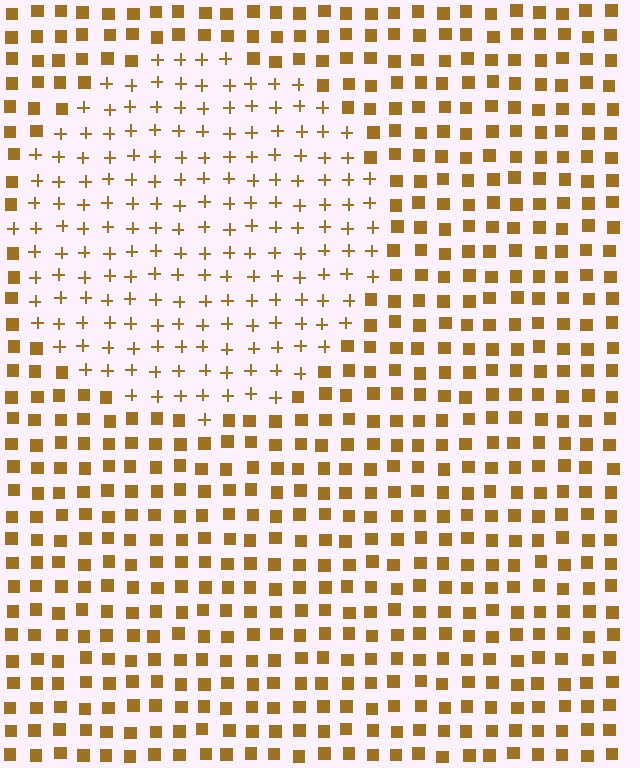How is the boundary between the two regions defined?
The boundary is defined by a change in element shape: plus signs inside vs. squares outside. All elements share the same color and spacing.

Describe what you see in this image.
The image is filled with small brown elements arranged in a uniform grid. A circle-shaped region contains plus signs, while the surrounding area contains squares. The boundary is defined purely by the change in element shape.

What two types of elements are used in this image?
The image uses plus signs inside the circle region and squares outside it.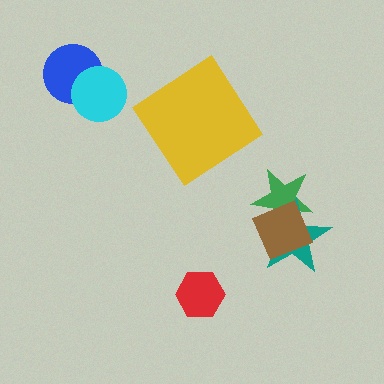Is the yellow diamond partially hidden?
No, no other shape covers it.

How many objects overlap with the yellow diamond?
0 objects overlap with the yellow diamond.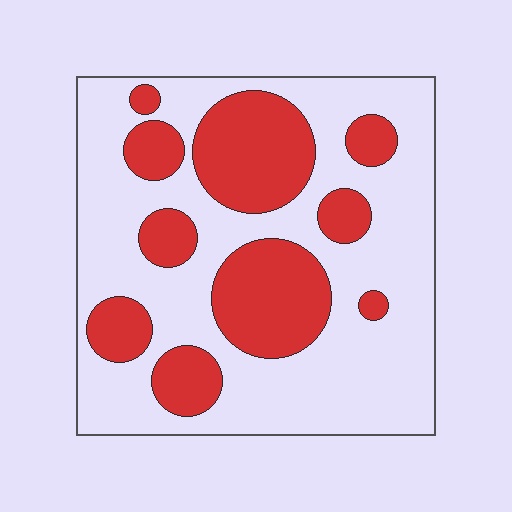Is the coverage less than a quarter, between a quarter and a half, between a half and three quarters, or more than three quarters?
Between a quarter and a half.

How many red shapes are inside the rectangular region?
10.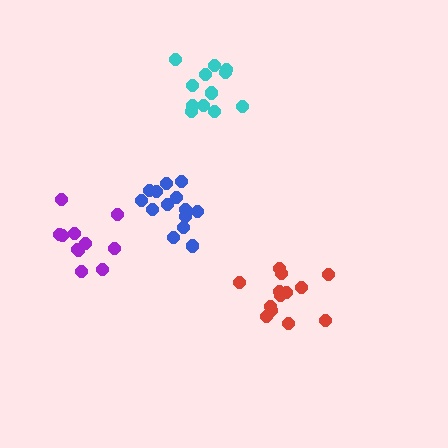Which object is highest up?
The cyan cluster is topmost.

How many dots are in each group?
Group 1: 13 dots, Group 2: 14 dots, Group 3: 11 dots, Group 4: 13 dots (51 total).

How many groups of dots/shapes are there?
There are 4 groups.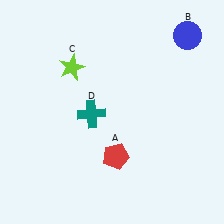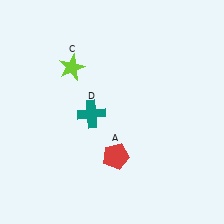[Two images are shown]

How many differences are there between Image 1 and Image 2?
There is 1 difference between the two images.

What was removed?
The blue circle (B) was removed in Image 2.